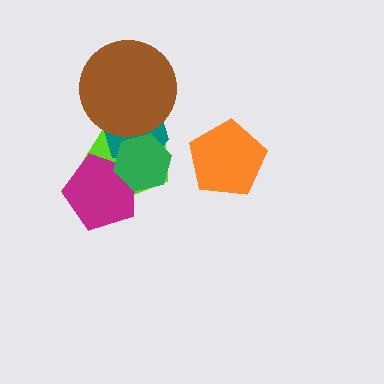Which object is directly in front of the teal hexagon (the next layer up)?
The brown circle is directly in front of the teal hexagon.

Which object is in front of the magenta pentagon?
The green hexagon is in front of the magenta pentagon.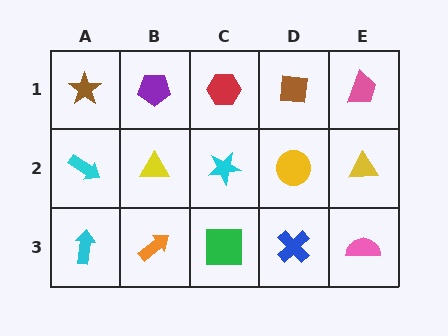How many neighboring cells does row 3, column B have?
3.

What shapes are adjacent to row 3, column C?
A cyan star (row 2, column C), an orange arrow (row 3, column B), a blue cross (row 3, column D).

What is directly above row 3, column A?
A cyan arrow.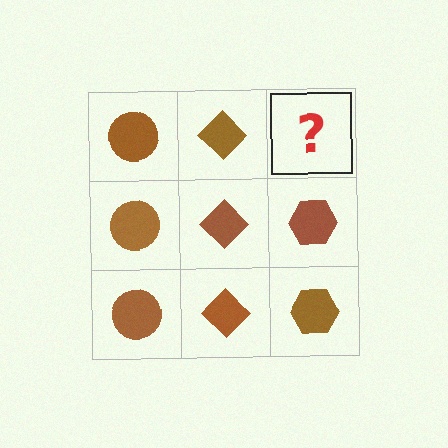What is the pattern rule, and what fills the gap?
The rule is that each column has a consistent shape. The gap should be filled with a brown hexagon.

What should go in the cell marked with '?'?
The missing cell should contain a brown hexagon.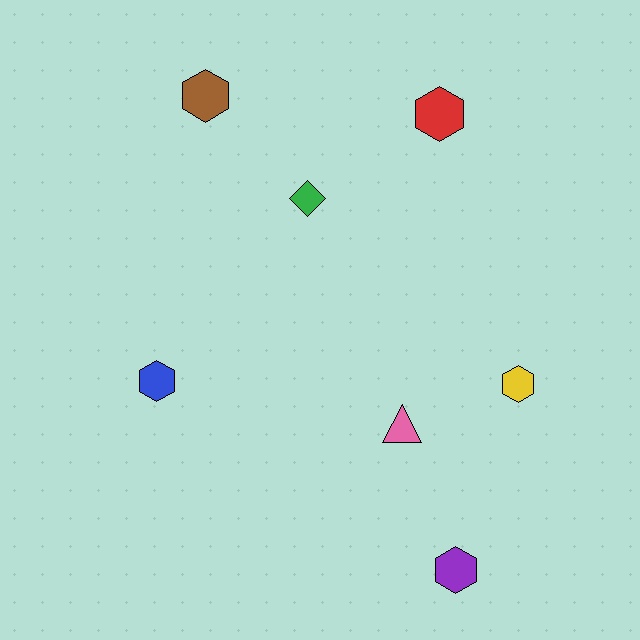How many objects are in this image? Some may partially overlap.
There are 7 objects.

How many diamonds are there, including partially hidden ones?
There is 1 diamond.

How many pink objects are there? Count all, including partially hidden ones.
There is 1 pink object.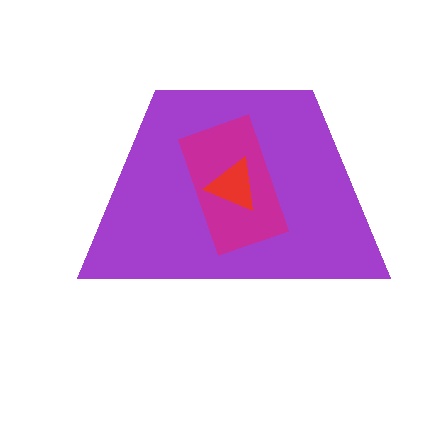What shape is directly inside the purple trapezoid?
The magenta rectangle.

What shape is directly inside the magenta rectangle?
The red triangle.